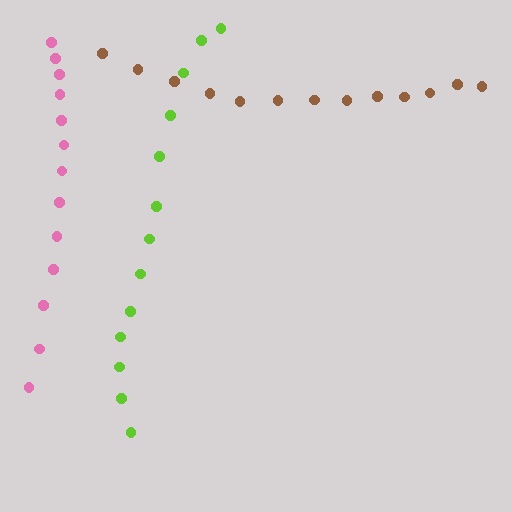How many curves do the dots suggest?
There are 3 distinct paths.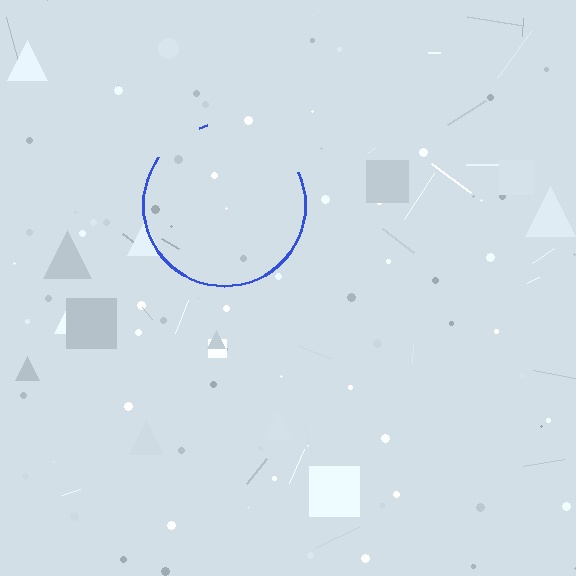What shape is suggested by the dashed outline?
The dashed outline suggests a circle.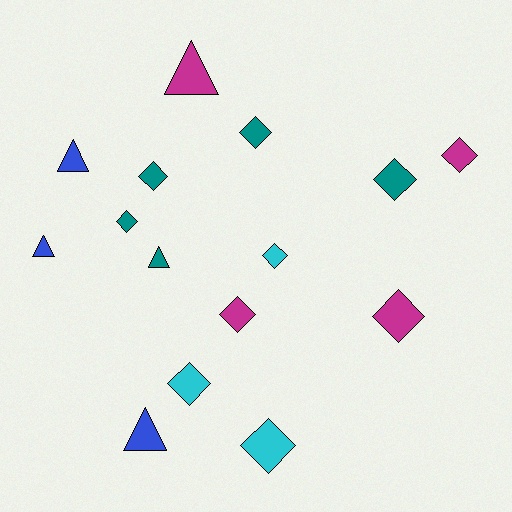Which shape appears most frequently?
Diamond, with 10 objects.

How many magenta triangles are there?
There is 1 magenta triangle.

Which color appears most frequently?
Teal, with 5 objects.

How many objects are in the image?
There are 15 objects.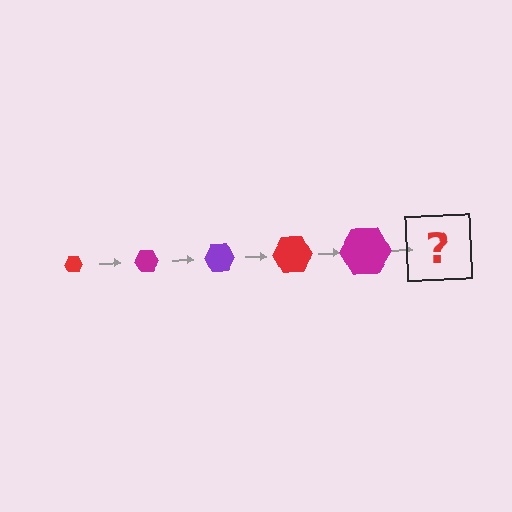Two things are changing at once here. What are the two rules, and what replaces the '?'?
The two rules are that the hexagon grows larger each step and the color cycles through red, magenta, and purple. The '?' should be a purple hexagon, larger than the previous one.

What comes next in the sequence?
The next element should be a purple hexagon, larger than the previous one.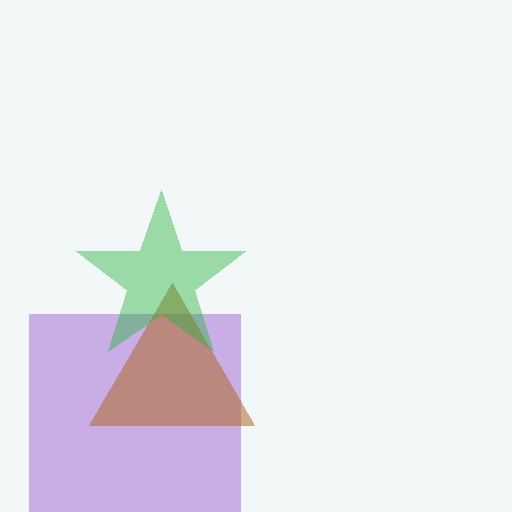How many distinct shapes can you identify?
There are 3 distinct shapes: a purple square, a brown triangle, a green star.